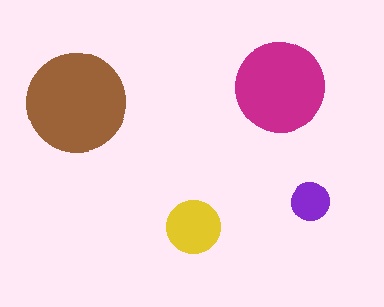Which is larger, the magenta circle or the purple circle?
The magenta one.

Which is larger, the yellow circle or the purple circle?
The yellow one.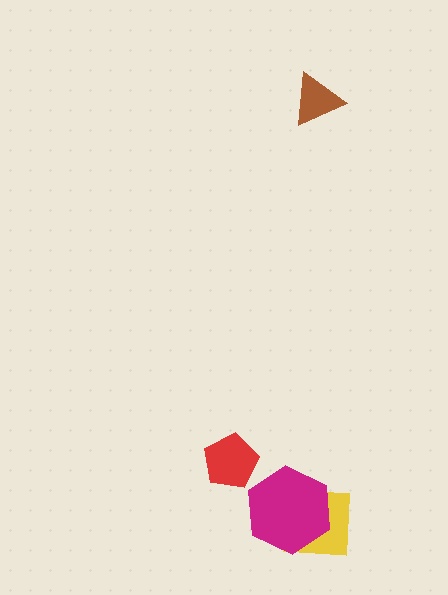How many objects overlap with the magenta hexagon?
1 object overlaps with the magenta hexagon.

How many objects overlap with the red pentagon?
0 objects overlap with the red pentagon.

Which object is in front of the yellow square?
The magenta hexagon is in front of the yellow square.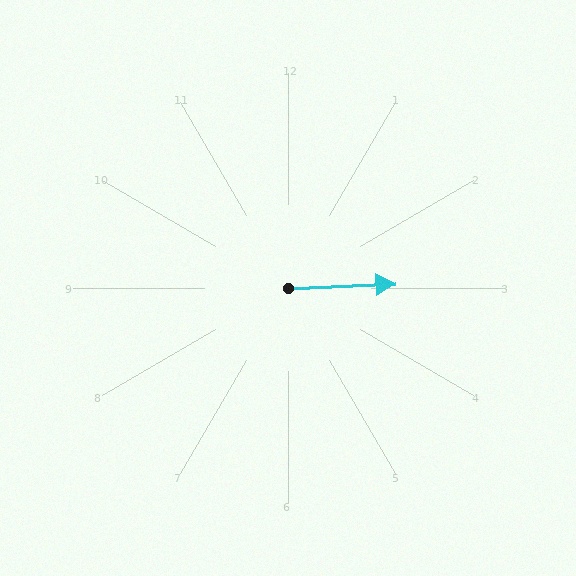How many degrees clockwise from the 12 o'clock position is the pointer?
Approximately 88 degrees.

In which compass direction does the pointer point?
East.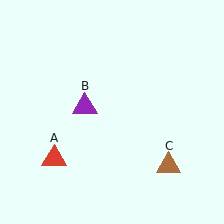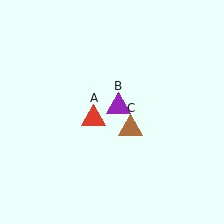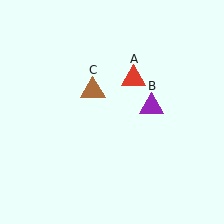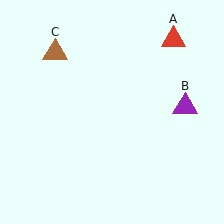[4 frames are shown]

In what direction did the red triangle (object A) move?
The red triangle (object A) moved up and to the right.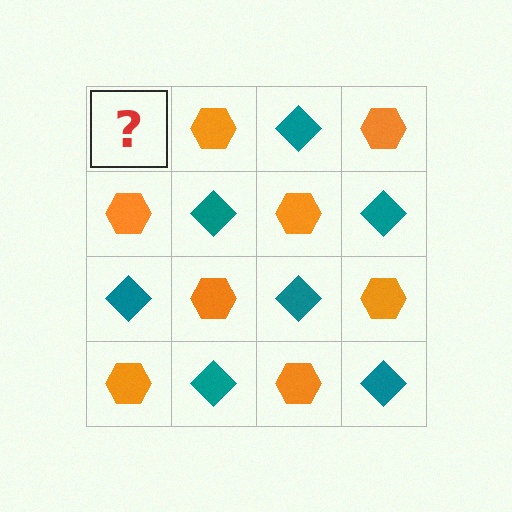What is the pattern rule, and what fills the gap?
The rule is that it alternates teal diamond and orange hexagon in a checkerboard pattern. The gap should be filled with a teal diamond.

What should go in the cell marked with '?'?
The missing cell should contain a teal diamond.